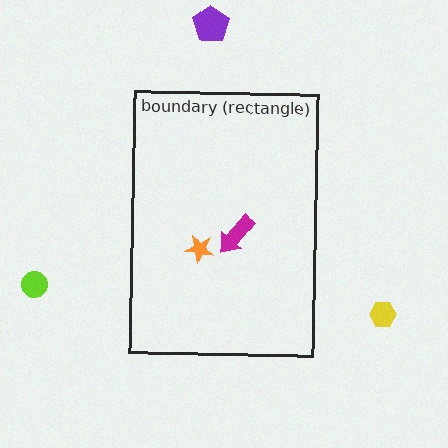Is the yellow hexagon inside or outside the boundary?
Outside.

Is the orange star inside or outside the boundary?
Inside.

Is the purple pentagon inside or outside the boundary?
Outside.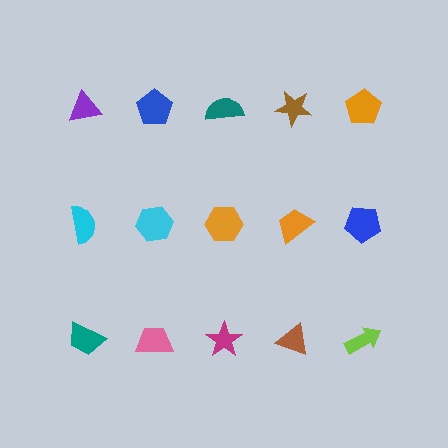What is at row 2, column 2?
A cyan hexagon.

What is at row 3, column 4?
A brown triangle.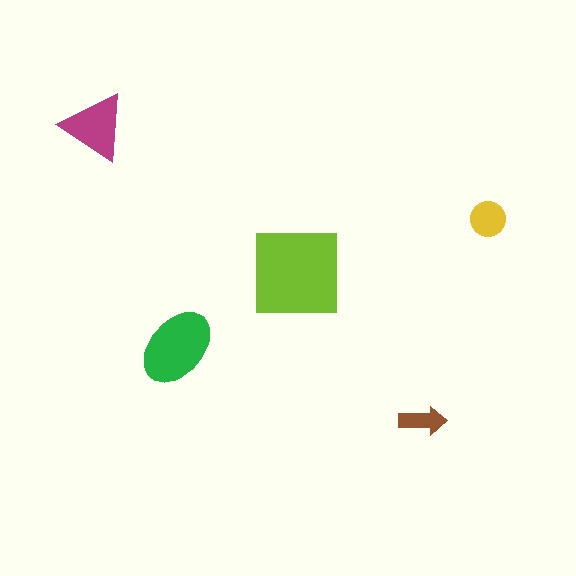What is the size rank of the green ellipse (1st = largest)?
2nd.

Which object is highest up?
The magenta triangle is topmost.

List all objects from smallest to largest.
The brown arrow, the yellow circle, the magenta triangle, the green ellipse, the lime square.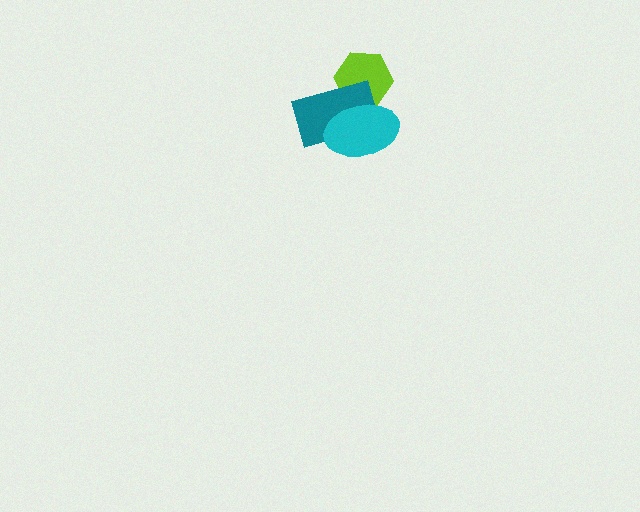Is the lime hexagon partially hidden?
Yes, it is partially covered by another shape.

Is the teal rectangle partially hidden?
Yes, it is partially covered by another shape.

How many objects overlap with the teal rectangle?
2 objects overlap with the teal rectangle.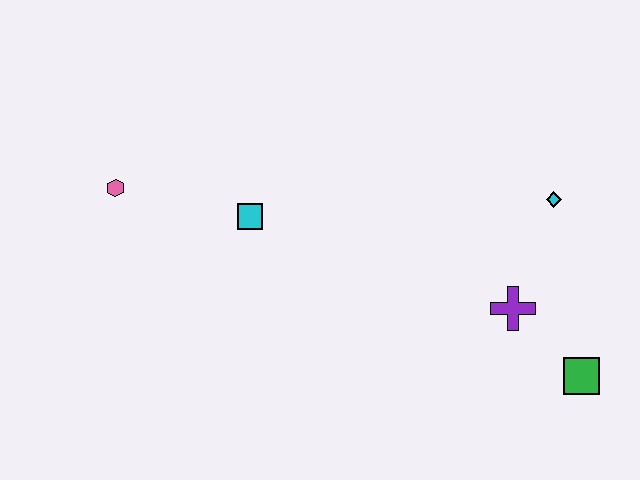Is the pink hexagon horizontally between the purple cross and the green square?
No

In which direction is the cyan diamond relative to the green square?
The cyan diamond is above the green square.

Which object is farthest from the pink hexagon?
The green square is farthest from the pink hexagon.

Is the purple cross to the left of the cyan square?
No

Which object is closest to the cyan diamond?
The purple cross is closest to the cyan diamond.